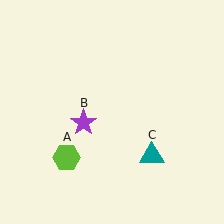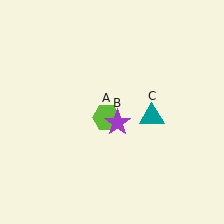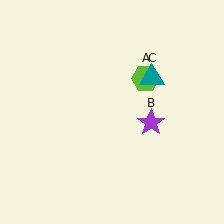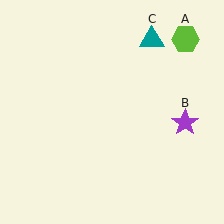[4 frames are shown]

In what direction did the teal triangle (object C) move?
The teal triangle (object C) moved up.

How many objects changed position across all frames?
3 objects changed position: lime hexagon (object A), purple star (object B), teal triangle (object C).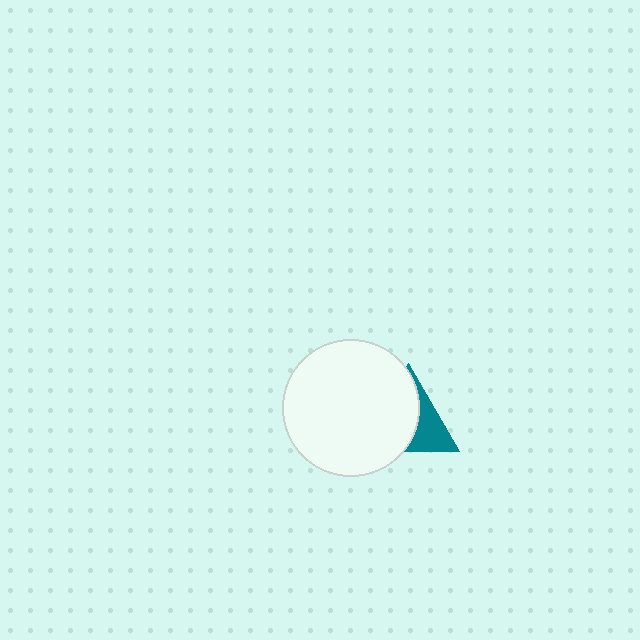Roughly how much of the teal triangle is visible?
A small part of it is visible (roughly 38%).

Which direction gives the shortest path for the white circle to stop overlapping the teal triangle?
Moving left gives the shortest separation.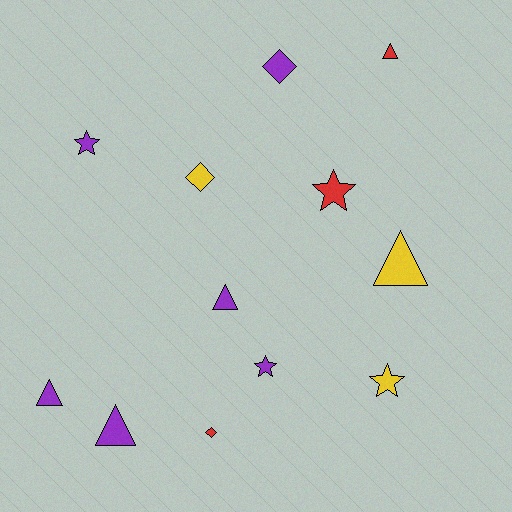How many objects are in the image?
There are 12 objects.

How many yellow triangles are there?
There is 1 yellow triangle.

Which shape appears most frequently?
Triangle, with 5 objects.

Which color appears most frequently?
Purple, with 6 objects.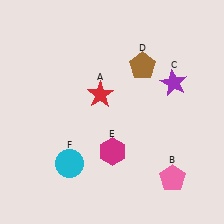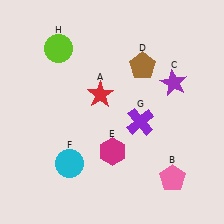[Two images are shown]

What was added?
A purple cross (G), a lime circle (H) were added in Image 2.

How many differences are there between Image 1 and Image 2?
There are 2 differences between the two images.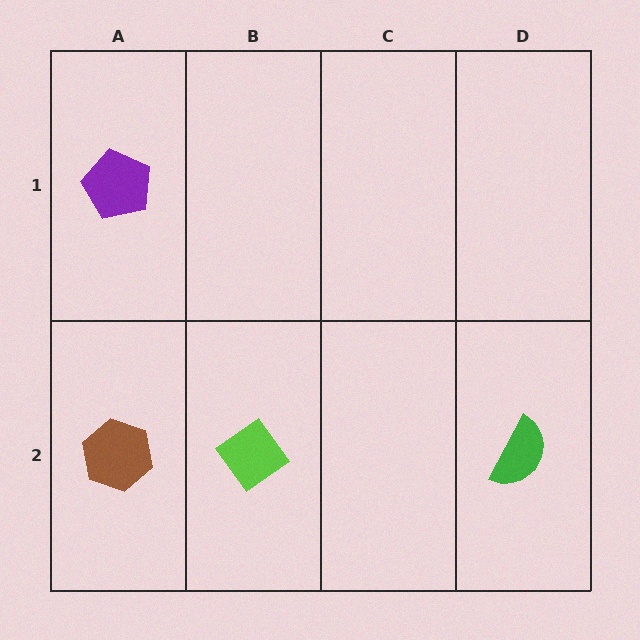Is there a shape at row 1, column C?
No, that cell is empty.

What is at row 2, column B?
A lime diamond.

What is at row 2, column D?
A green semicircle.